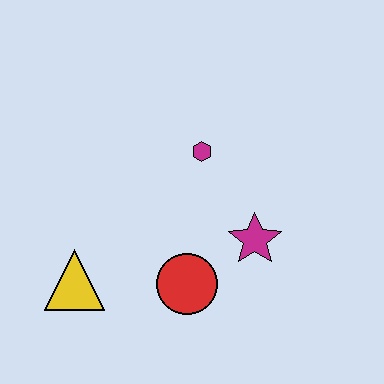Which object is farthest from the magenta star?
The yellow triangle is farthest from the magenta star.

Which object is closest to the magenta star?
The red circle is closest to the magenta star.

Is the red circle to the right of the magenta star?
No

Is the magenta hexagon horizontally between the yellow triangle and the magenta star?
Yes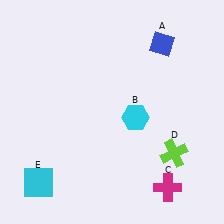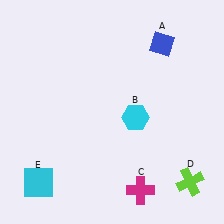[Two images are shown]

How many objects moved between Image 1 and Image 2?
2 objects moved between the two images.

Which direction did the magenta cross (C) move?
The magenta cross (C) moved left.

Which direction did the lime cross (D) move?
The lime cross (D) moved down.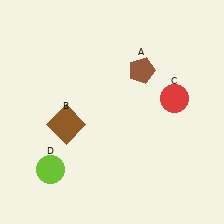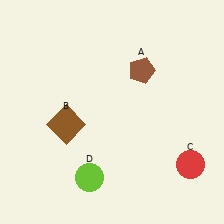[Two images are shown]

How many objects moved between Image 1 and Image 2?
2 objects moved between the two images.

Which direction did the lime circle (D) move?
The lime circle (D) moved right.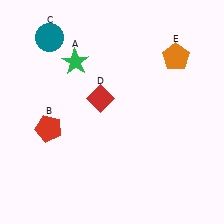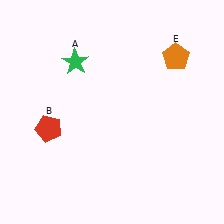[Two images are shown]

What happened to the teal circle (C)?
The teal circle (C) was removed in Image 2. It was in the top-left area of Image 1.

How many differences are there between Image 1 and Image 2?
There are 2 differences between the two images.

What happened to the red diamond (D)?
The red diamond (D) was removed in Image 2. It was in the top-left area of Image 1.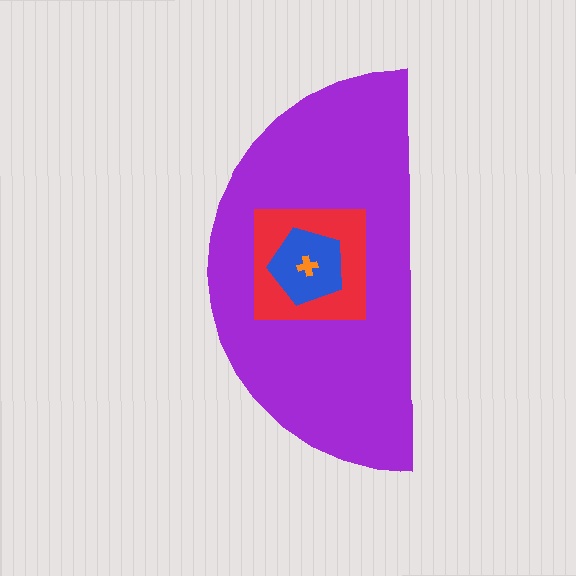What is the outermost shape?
The purple semicircle.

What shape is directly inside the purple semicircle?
The red square.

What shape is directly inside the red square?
The blue pentagon.